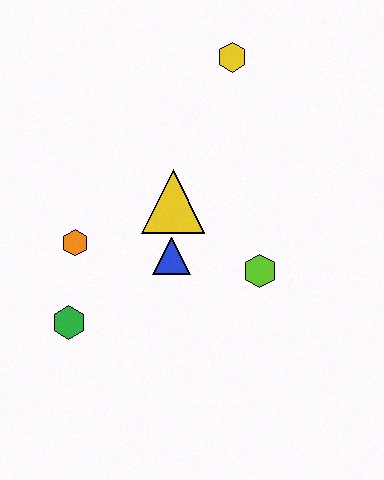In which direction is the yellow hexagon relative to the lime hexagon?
The yellow hexagon is above the lime hexagon.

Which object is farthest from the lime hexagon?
The yellow hexagon is farthest from the lime hexagon.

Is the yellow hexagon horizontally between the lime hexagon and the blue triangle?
Yes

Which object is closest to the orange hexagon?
The green hexagon is closest to the orange hexagon.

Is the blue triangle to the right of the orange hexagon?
Yes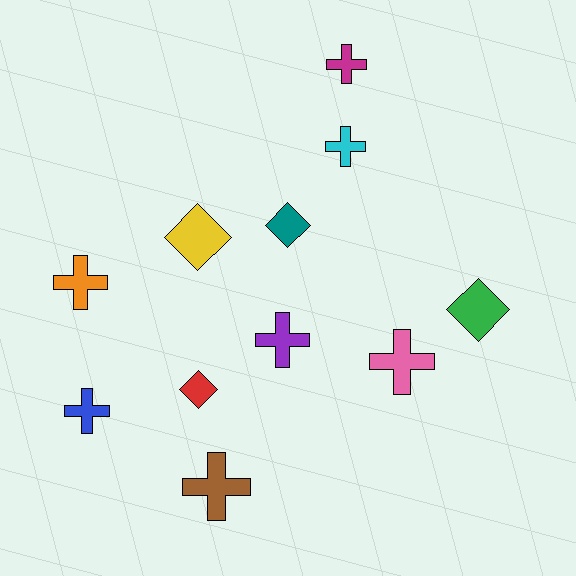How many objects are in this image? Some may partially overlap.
There are 11 objects.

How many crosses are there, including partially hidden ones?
There are 7 crosses.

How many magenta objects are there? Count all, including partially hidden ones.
There is 1 magenta object.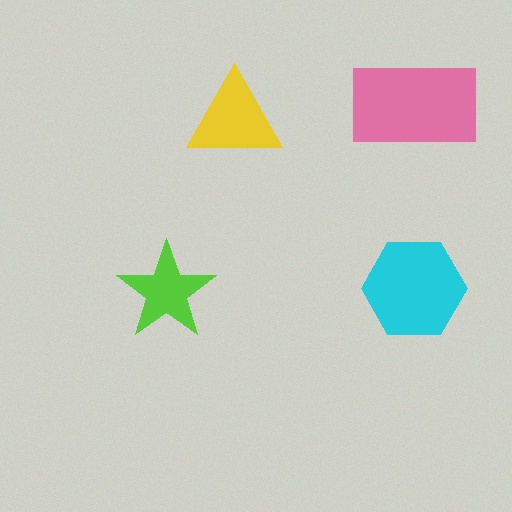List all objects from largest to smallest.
The pink rectangle, the cyan hexagon, the yellow triangle, the lime star.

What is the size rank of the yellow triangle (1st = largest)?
3rd.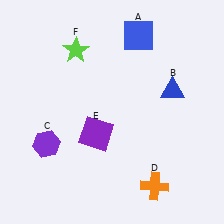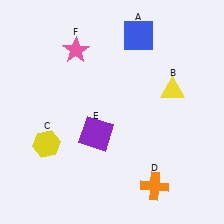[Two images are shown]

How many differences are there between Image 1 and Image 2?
There are 3 differences between the two images.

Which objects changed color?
B changed from blue to yellow. C changed from purple to yellow. F changed from lime to pink.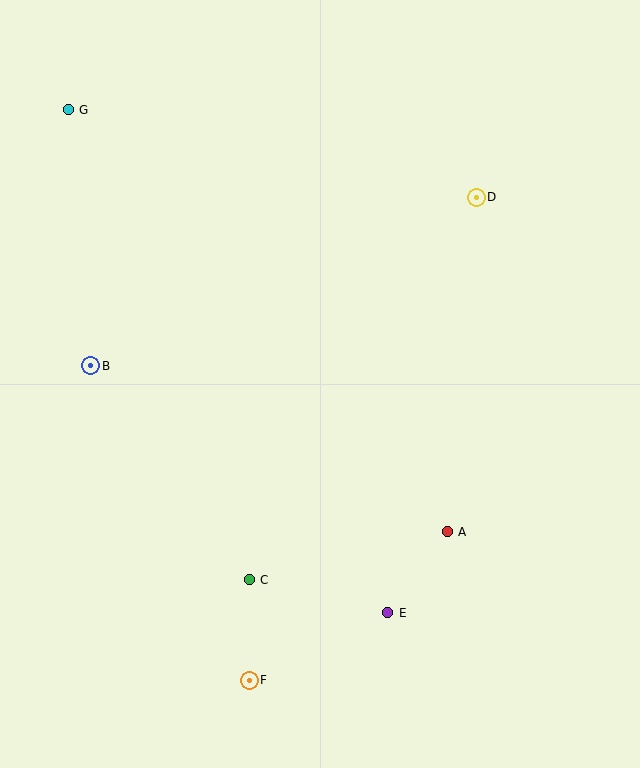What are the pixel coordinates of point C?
Point C is at (249, 580).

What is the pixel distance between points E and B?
The distance between E and B is 387 pixels.